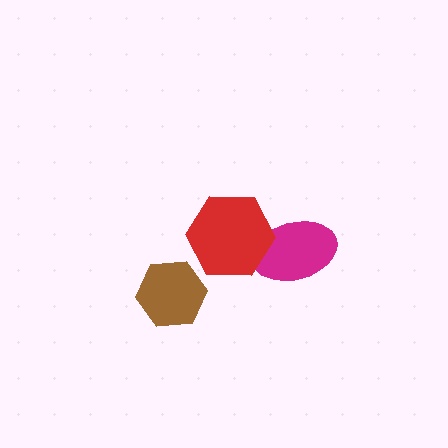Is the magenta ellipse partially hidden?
Yes, it is partially covered by another shape.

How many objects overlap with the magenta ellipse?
1 object overlaps with the magenta ellipse.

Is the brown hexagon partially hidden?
No, no other shape covers it.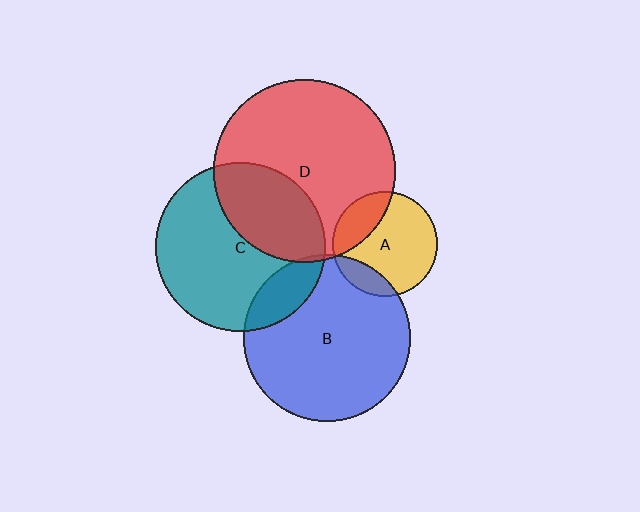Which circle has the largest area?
Circle D (red).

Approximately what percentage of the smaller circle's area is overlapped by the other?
Approximately 15%.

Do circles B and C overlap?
Yes.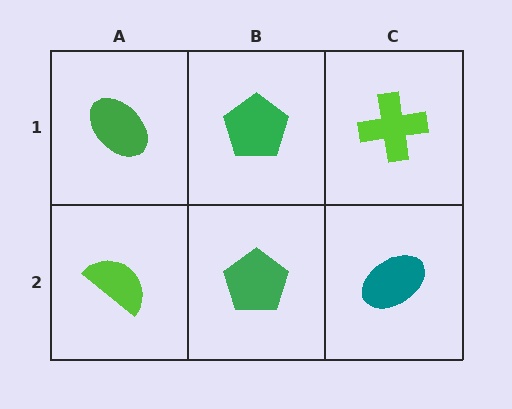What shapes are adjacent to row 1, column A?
A lime semicircle (row 2, column A), a green pentagon (row 1, column B).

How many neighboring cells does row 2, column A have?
2.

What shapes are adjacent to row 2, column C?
A lime cross (row 1, column C), a green pentagon (row 2, column B).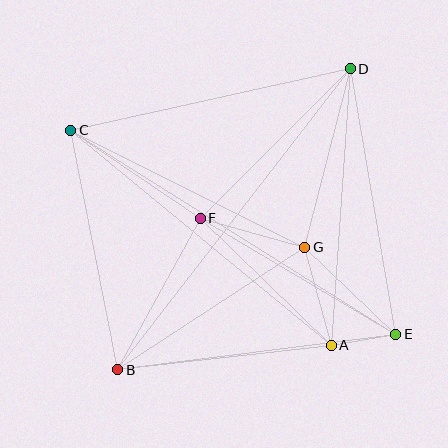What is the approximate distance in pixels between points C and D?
The distance between C and D is approximately 286 pixels.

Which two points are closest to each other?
Points A and E are closest to each other.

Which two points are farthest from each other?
Points C and E are farthest from each other.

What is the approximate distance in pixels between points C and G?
The distance between C and G is approximately 262 pixels.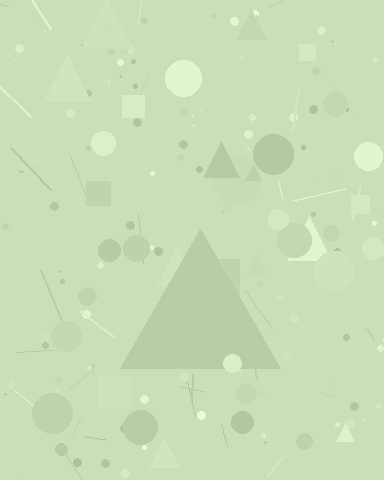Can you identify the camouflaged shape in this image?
The camouflaged shape is a triangle.